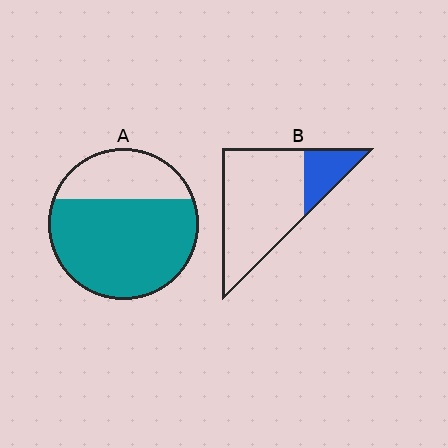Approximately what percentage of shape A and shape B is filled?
A is approximately 70% and B is approximately 20%.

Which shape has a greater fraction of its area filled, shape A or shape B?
Shape A.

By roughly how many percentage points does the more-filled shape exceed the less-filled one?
By roughly 50 percentage points (A over B).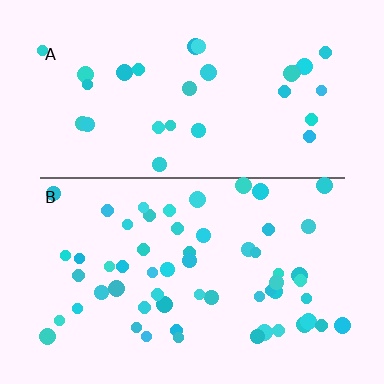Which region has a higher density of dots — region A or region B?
B (the bottom).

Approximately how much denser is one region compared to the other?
Approximately 2.0× — region B over region A.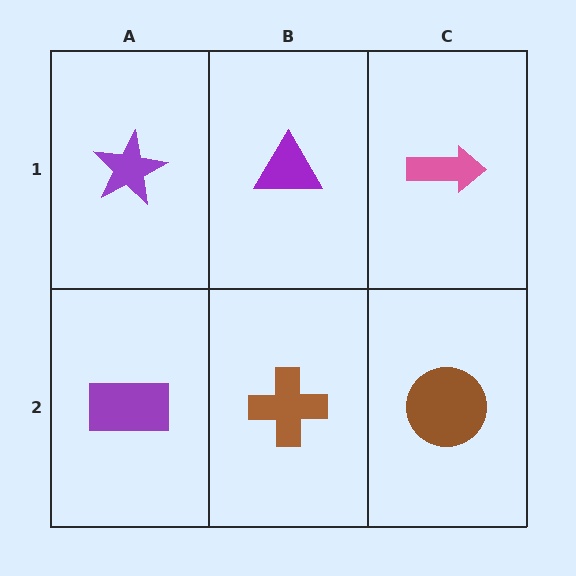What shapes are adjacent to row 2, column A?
A purple star (row 1, column A), a brown cross (row 2, column B).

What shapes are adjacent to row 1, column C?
A brown circle (row 2, column C), a purple triangle (row 1, column B).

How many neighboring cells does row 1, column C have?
2.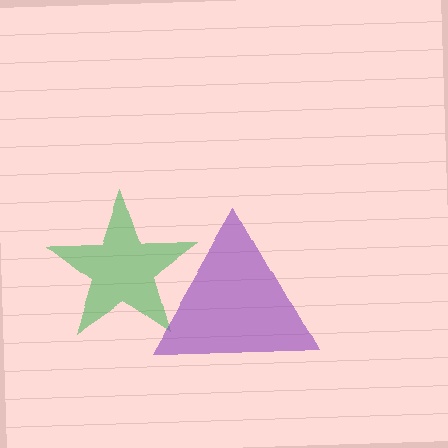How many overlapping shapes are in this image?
There are 2 overlapping shapes in the image.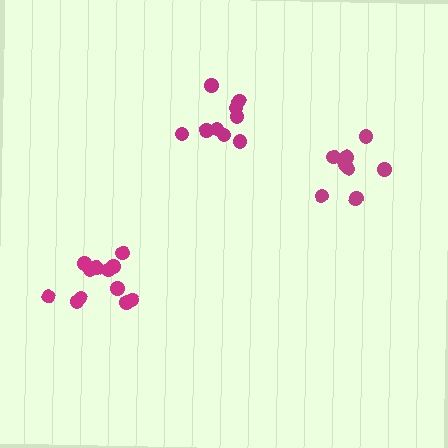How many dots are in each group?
Group 1: 12 dots, Group 2: 9 dots, Group 3: 9 dots (30 total).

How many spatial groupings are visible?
There are 3 spatial groupings.